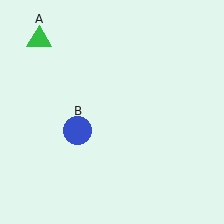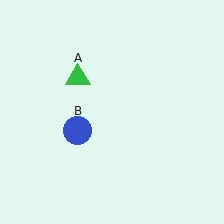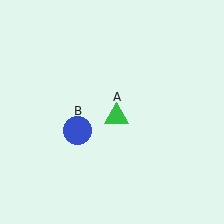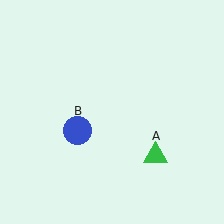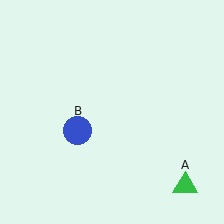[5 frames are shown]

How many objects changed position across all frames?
1 object changed position: green triangle (object A).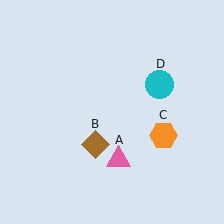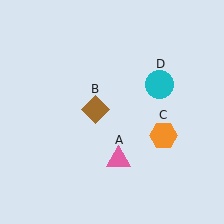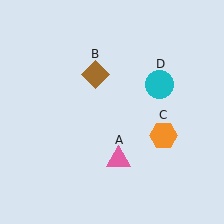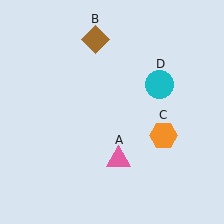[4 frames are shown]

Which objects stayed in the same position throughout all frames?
Pink triangle (object A) and orange hexagon (object C) and cyan circle (object D) remained stationary.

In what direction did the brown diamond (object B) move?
The brown diamond (object B) moved up.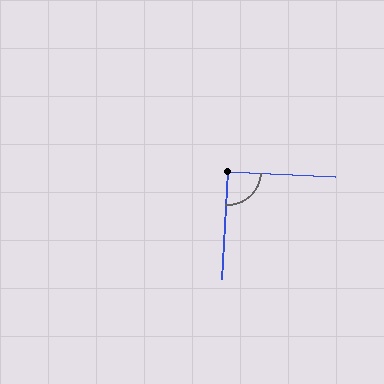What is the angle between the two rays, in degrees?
Approximately 91 degrees.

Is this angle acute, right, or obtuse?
It is approximately a right angle.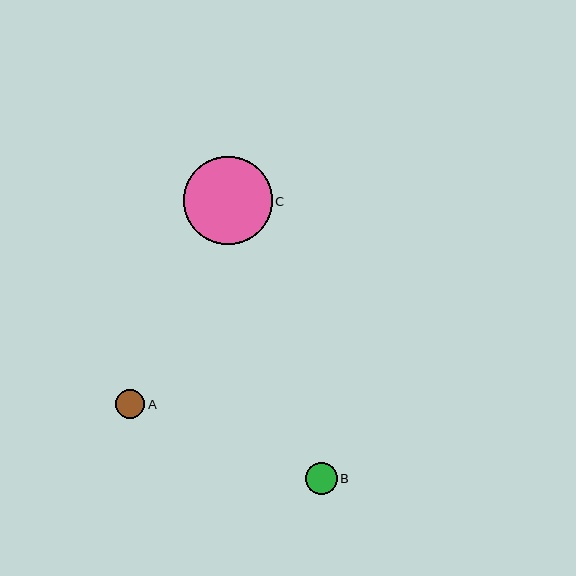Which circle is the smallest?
Circle A is the smallest with a size of approximately 29 pixels.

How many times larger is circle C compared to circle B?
Circle C is approximately 2.8 times the size of circle B.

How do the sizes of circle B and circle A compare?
Circle B and circle A are approximately the same size.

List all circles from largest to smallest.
From largest to smallest: C, B, A.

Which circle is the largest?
Circle C is the largest with a size of approximately 88 pixels.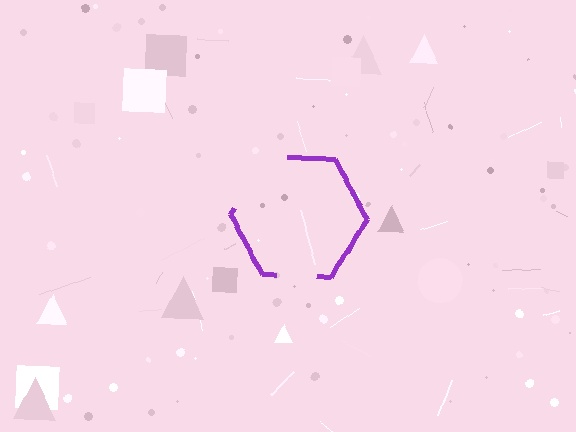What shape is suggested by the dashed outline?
The dashed outline suggests a hexagon.